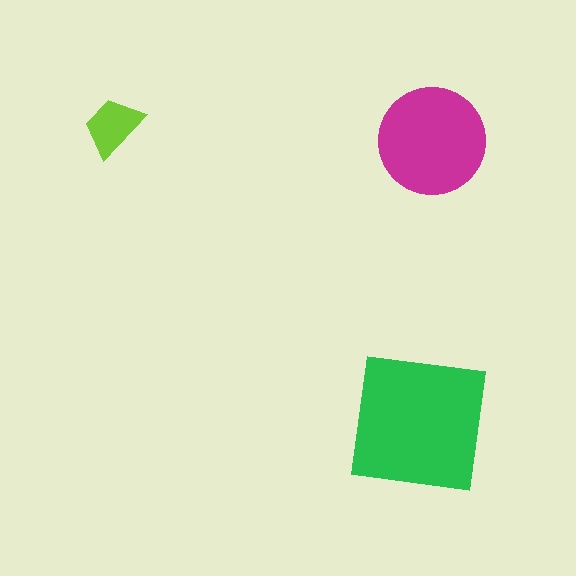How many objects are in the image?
There are 3 objects in the image.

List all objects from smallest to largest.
The lime trapezoid, the magenta circle, the green square.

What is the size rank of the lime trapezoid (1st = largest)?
3rd.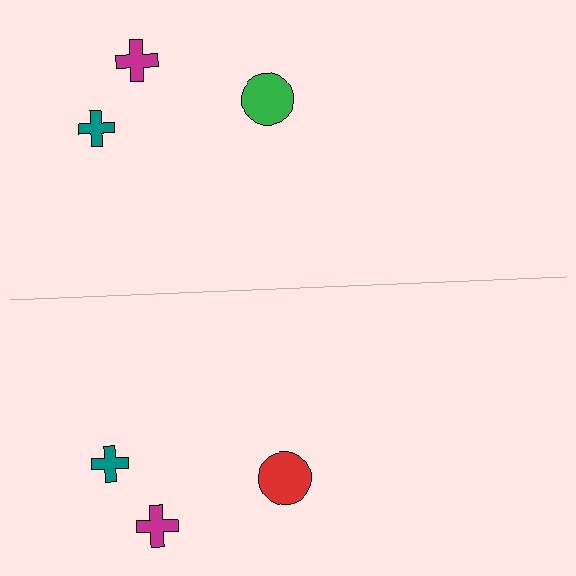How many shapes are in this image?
There are 6 shapes in this image.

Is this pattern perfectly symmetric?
No, the pattern is not perfectly symmetric. The red circle on the bottom side breaks the symmetry — its mirror counterpart is green.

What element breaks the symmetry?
The red circle on the bottom side breaks the symmetry — its mirror counterpart is green.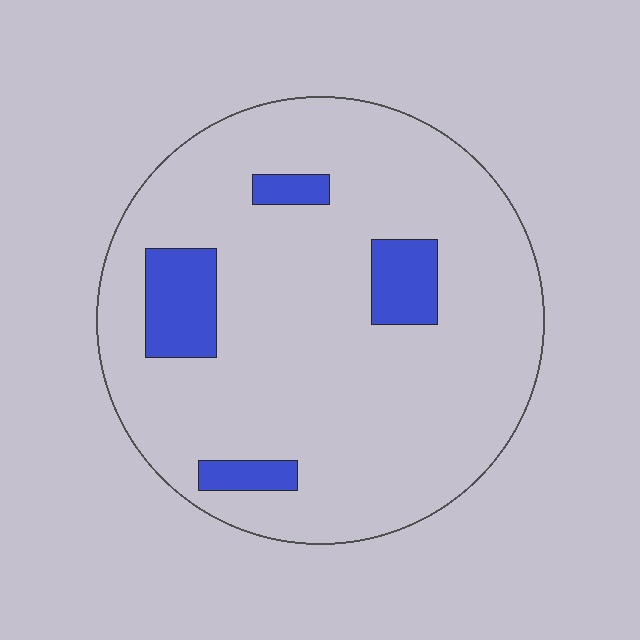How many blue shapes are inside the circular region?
4.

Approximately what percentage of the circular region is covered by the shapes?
Approximately 10%.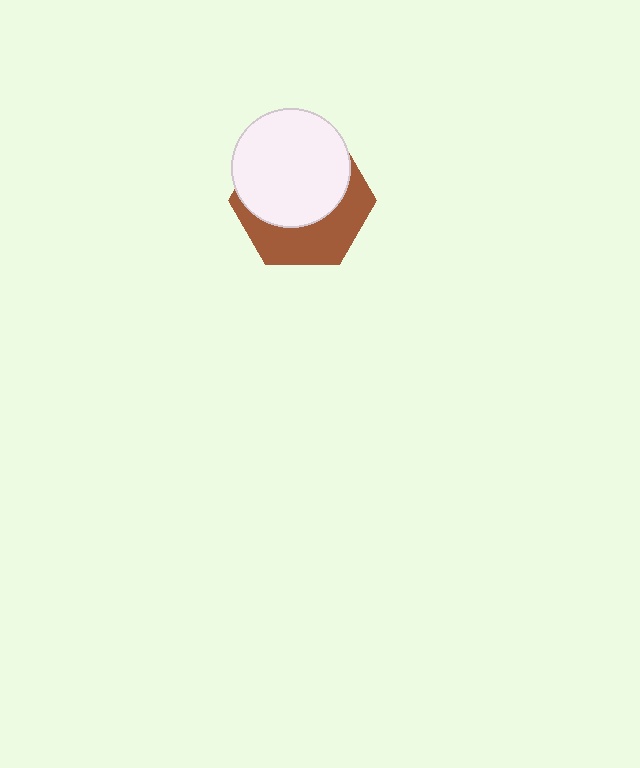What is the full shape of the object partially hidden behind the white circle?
The partially hidden object is a brown hexagon.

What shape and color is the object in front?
The object in front is a white circle.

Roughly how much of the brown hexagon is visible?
A small part of it is visible (roughly 42%).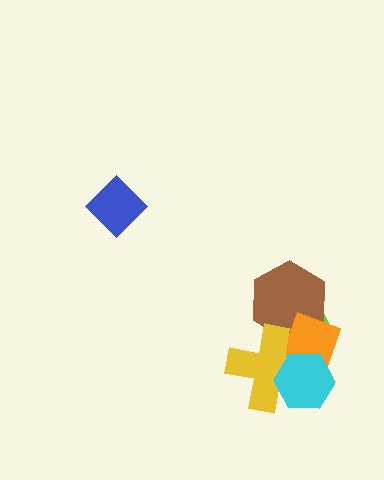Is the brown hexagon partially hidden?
Yes, it is partially covered by another shape.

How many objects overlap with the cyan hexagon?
3 objects overlap with the cyan hexagon.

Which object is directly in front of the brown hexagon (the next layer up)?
The orange diamond is directly in front of the brown hexagon.